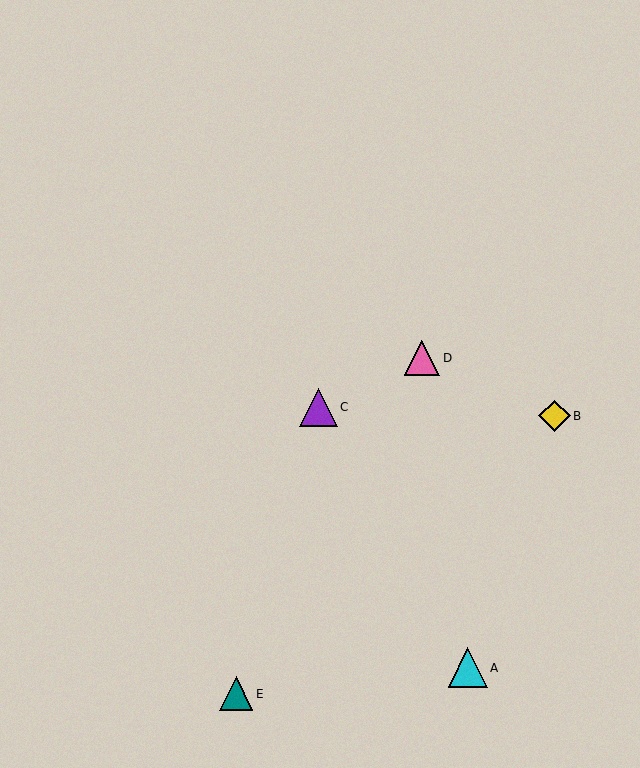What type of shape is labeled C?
Shape C is a purple triangle.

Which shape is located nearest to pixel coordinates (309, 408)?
The purple triangle (labeled C) at (318, 407) is nearest to that location.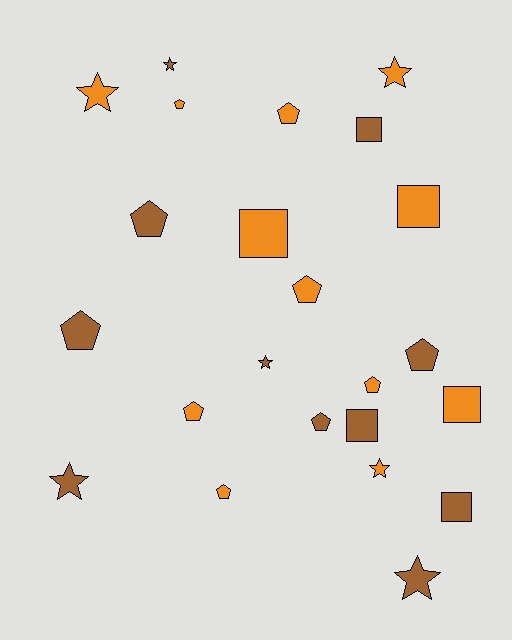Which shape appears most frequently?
Pentagon, with 10 objects.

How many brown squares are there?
There are 3 brown squares.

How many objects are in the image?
There are 23 objects.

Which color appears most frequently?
Orange, with 12 objects.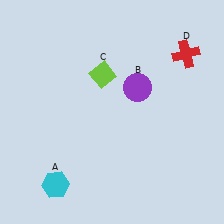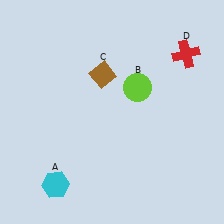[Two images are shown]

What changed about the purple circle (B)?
In Image 1, B is purple. In Image 2, it changed to lime.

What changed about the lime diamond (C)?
In Image 1, C is lime. In Image 2, it changed to brown.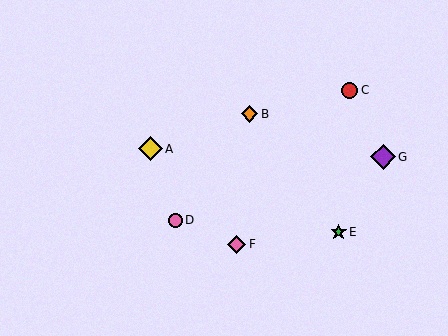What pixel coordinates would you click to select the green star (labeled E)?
Click at (339, 232) to select the green star E.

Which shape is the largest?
The purple diamond (labeled G) is the largest.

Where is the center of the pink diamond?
The center of the pink diamond is at (236, 244).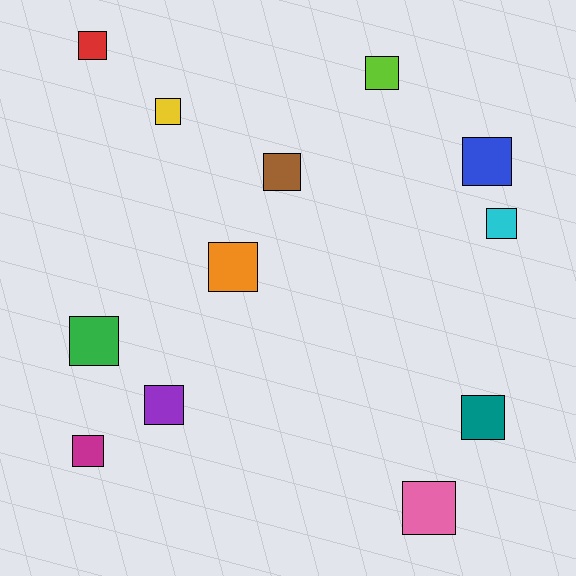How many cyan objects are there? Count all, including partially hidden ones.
There is 1 cyan object.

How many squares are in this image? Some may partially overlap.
There are 12 squares.